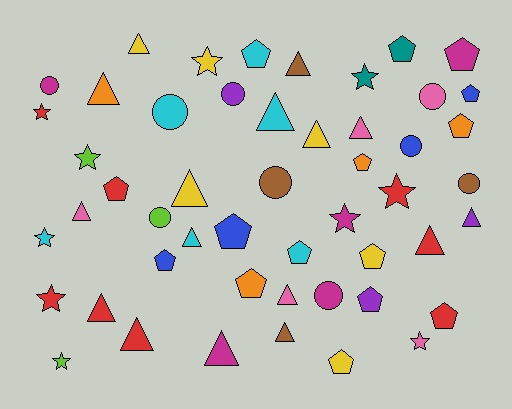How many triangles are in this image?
There are 16 triangles.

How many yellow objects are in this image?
There are 6 yellow objects.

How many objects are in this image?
There are 50 objects.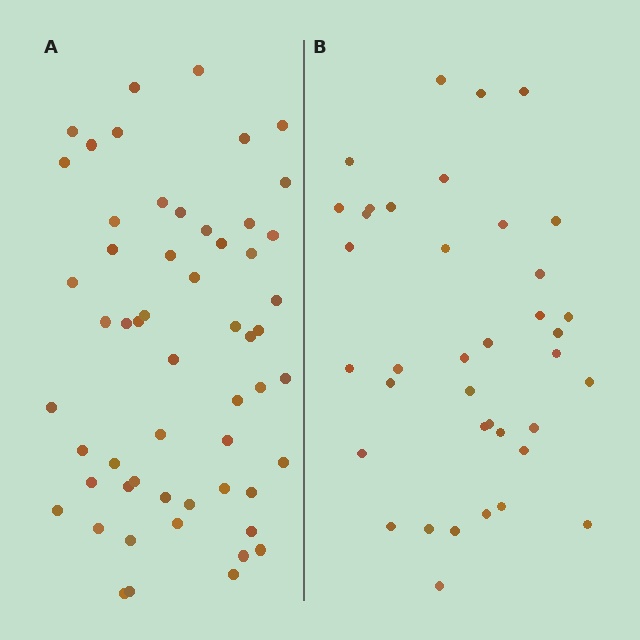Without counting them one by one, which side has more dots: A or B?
Region A (the left region) has more dots.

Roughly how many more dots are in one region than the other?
Region A has approximately 20 more dots than region B.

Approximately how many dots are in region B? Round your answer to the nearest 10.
About 40 dots. (The exact count is 38, which rounds to 40.)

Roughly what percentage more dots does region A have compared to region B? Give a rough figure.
About 45% more.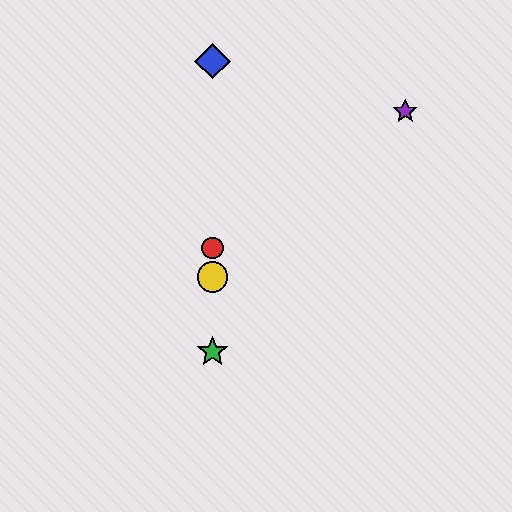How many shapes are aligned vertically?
4 shapes (the red circle, the blue diamond, the green star, the yellow circle) are aligned vertically.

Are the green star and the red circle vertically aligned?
Yes, both are at x≈213.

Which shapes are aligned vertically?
The red circle, the blue diamond, the green star, the yellow circle are aligned vertically.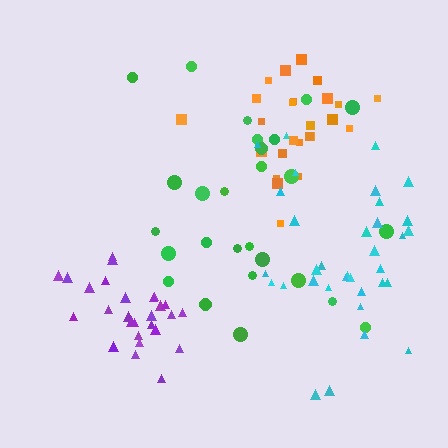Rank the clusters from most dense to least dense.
purple, orange, cyan, green.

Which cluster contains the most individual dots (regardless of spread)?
Cyan (35).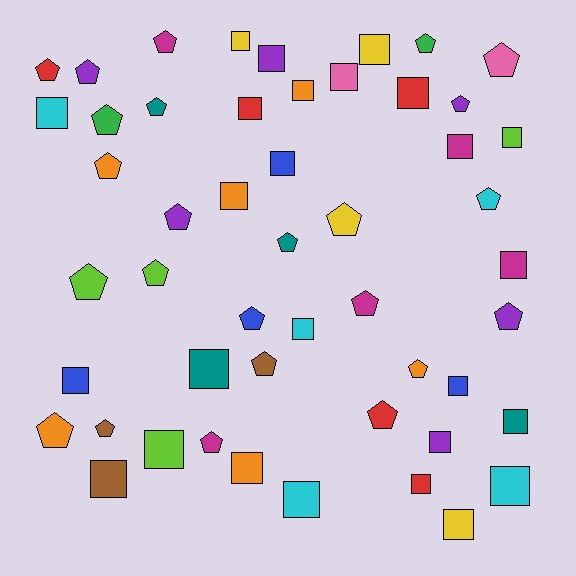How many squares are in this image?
There are 26 squares.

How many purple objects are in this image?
There are 6 purple objects.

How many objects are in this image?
There are 50 objects.